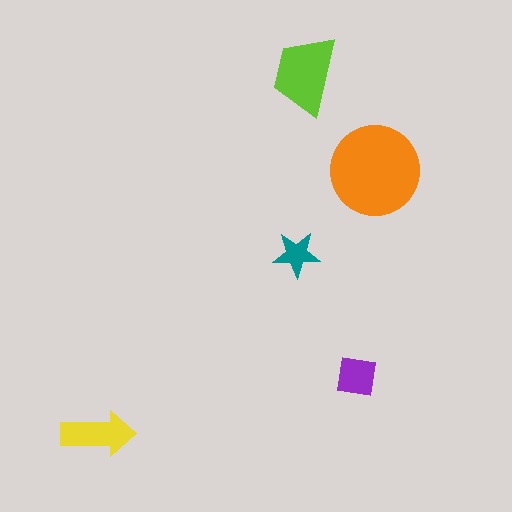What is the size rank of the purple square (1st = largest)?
4th.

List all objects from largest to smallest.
The orange circle, the lime trapezoid, the yellow arrow, the purple square, the teal star.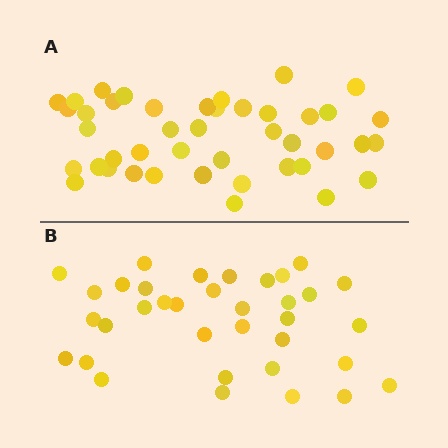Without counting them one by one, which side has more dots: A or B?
Region A (the top region) has more dots.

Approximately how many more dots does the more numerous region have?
Region A has roughly 8 or so more dots than region B.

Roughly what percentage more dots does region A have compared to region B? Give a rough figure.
About 25% more.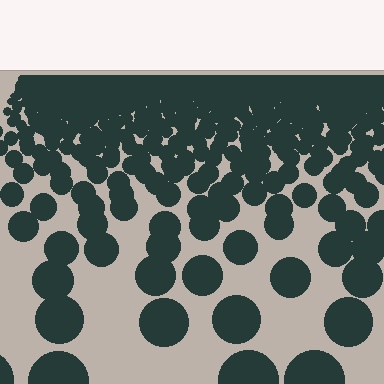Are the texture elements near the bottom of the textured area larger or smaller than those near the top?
Larger. Near the bottom, elements are closer to the viewer and appear at a bigger on-screen size.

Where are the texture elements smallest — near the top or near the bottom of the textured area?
Near the top.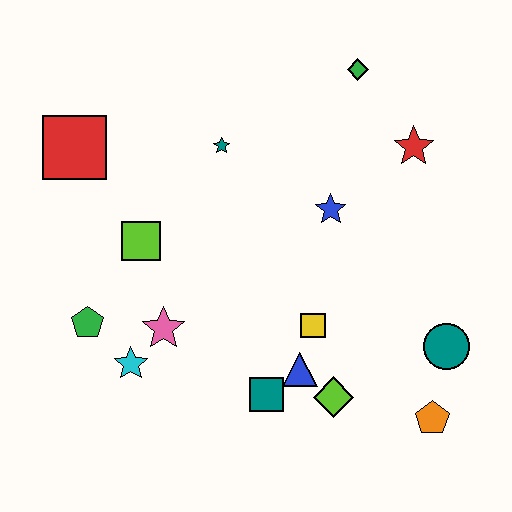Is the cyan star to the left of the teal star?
Yes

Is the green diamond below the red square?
No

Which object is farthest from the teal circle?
The red square is farthest from the teal circle.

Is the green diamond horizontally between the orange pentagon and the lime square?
Yes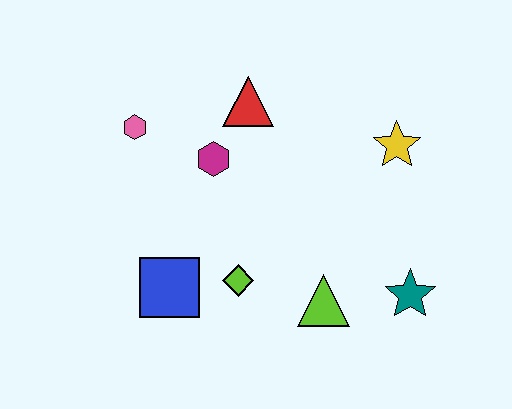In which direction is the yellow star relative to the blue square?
The yellow star is to the right of the blue square.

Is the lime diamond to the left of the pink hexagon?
No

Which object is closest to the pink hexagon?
The magenta hexagon is closest to the pink hexagon.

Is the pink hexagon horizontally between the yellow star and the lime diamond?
No